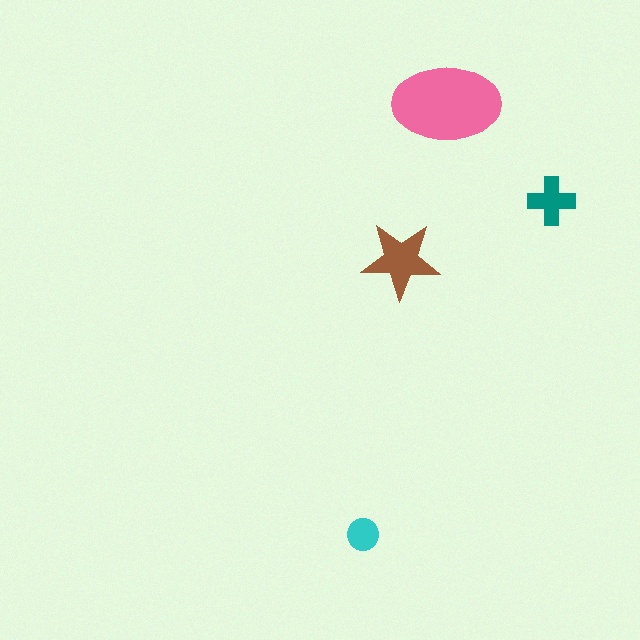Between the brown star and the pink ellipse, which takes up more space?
The pink ellipse.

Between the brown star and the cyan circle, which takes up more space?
The brown star.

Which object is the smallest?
The cyan circle.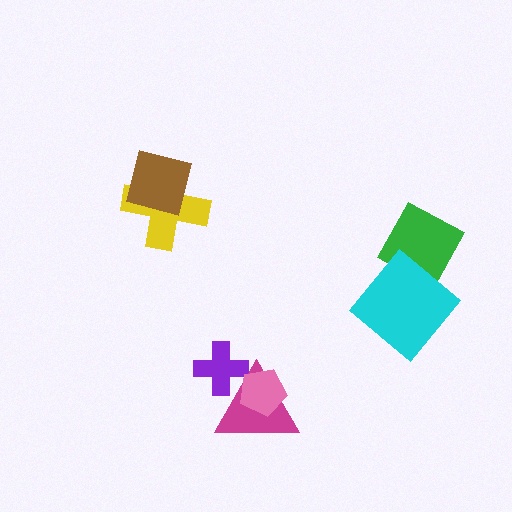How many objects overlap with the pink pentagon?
1 object overlaps with the pink pentagon.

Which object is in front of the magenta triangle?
The pink pentagon is in front of the magenta triangle.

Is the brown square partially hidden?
No, no other shape covers it.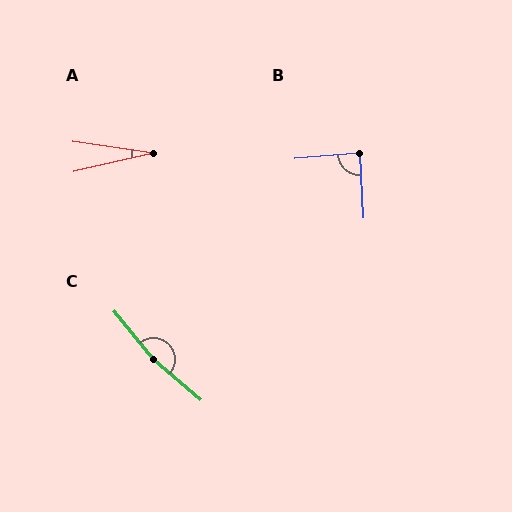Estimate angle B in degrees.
Approximately 88 degrees.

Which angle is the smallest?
A, at approximately 21 degrees.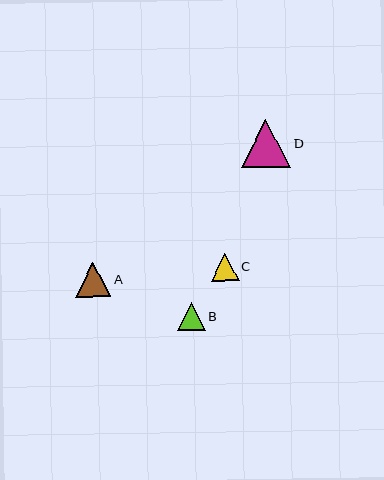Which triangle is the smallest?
Triangle B is the smallest with a size of approximately 28 pixels.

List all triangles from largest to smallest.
From largest to smallest: D, A, C, B.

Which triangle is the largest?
Triangle D is the largest with a size of approximately 49 pixels.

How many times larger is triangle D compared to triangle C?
Triangle D is approximately 1.7 times the size of triangle C.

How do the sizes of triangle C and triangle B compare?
Triangle C and triangle B are approximately the same size.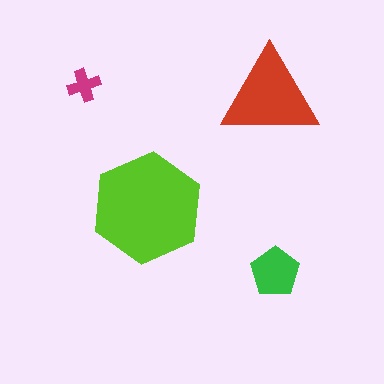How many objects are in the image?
There are 4 objects in the image.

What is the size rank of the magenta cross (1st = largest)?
4th.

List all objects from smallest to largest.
The magenta cross, the green pentagon, the red triangle, the lime hexagon.